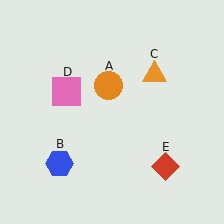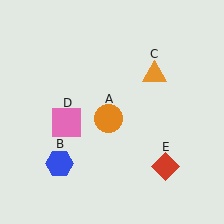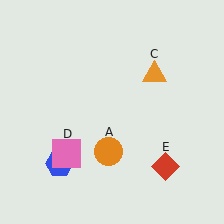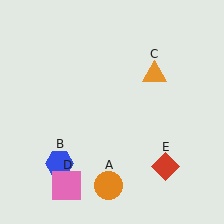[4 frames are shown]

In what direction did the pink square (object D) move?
The pink square (object D) moved down.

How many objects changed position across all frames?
2 objects changed position: orange circle (object A), pink square (object D).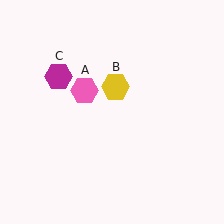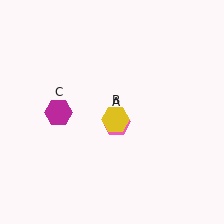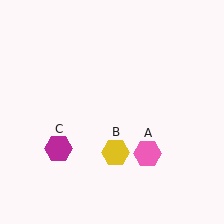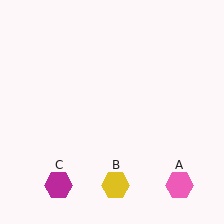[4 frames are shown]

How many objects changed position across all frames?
3 objects changed position: pink hexagon (object A), yellow hexagon (object B), magenta hexagon (object C).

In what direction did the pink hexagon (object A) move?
The pink hexagon (object A) moved down and to the right.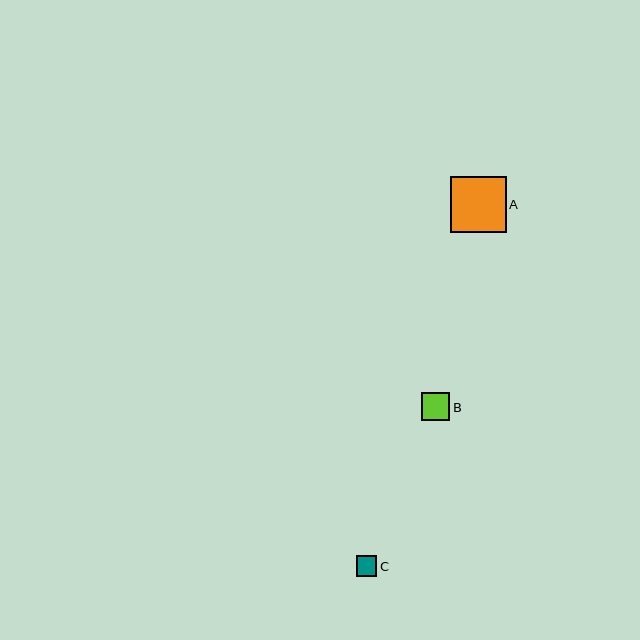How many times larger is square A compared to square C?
Square A is approximately 2.7 times the size of square C.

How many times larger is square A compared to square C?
Square A is approximately 2.7 times the size of square C.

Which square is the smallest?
Square C is the smallest with a size of approximately 21 pixels.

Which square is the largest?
Square A is the largest with a size of approximately 56 pixels.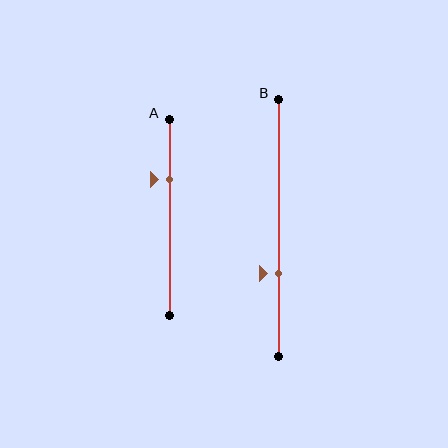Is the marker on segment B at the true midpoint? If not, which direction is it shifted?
No, the marker on segment B is shifted downward by about 18% of the segment length.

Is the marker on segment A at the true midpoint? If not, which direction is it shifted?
No, the marker on segment A is shifted upward by about 20% of the segment length.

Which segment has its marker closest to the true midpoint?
Segment B has its marker closest to the true midpoint.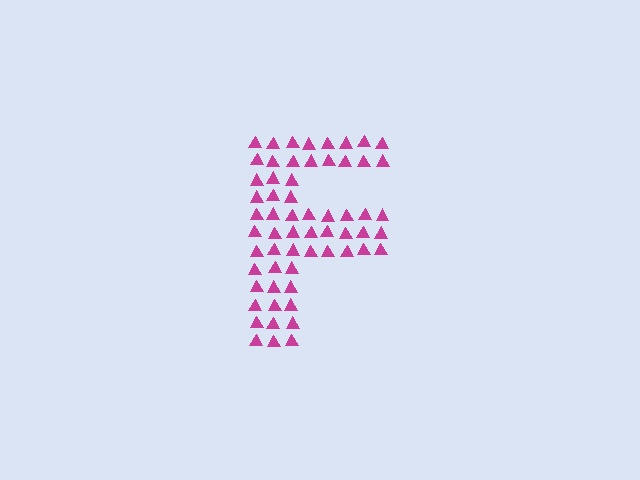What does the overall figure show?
The overall figure shows the letter F.